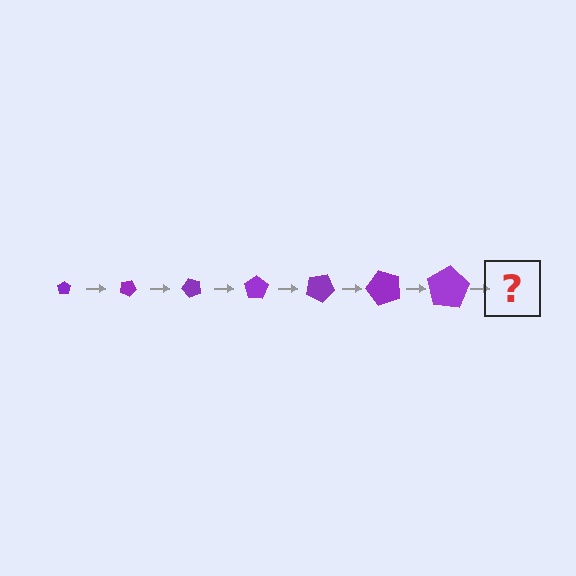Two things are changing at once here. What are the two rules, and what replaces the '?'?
The two rules are that the pentagon grows larger each step and it rotates 25 degrees each step. The '?' should be a pentagon, larger than the previous one and rotated 175 degrees from the start.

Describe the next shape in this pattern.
It should be a pentagon, larger than the previous one and rotated 175 degrees from the start.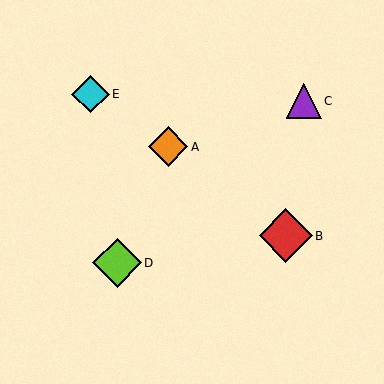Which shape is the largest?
The red diamond (labeled B) is the largest.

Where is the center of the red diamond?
The center of the red diamond is at (286, 236).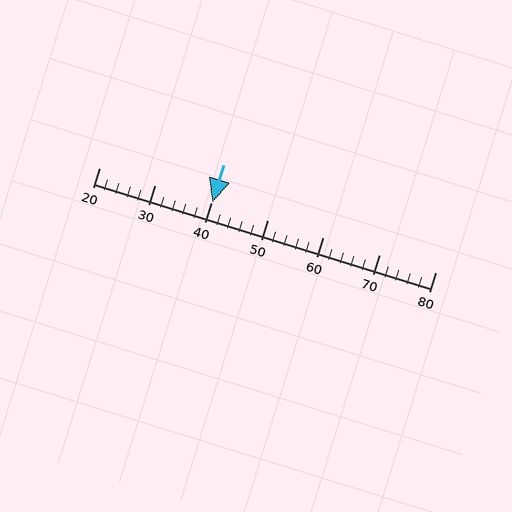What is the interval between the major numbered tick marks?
The major tick marks are spaced 10 units apart.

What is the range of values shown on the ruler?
The ruler shows values from 20 to 80.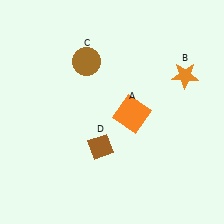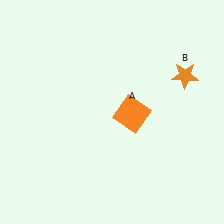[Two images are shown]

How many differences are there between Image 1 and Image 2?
There are 2 differences between the two images.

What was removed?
The brown diamond (D), the brown circle (C) were removed in Image 2.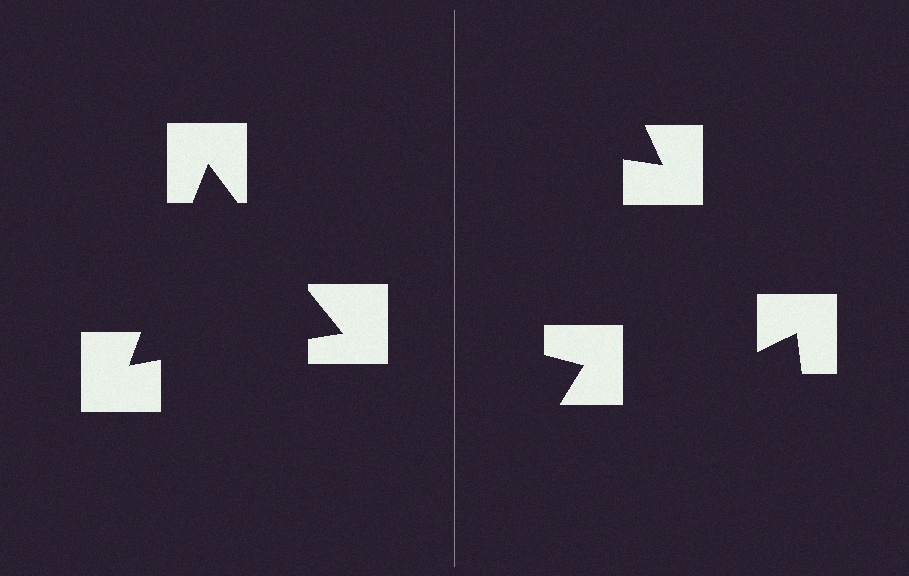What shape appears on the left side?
An illusory triangle.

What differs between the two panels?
The notched squares are positioned identically on both sides; only the wedge orientations differ. On the left they align to a triangle; on the right they are misaligned.